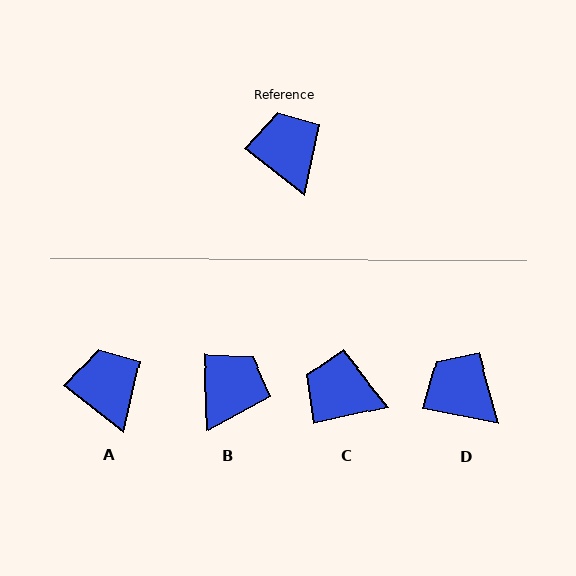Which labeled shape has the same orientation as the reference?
A.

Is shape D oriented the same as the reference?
No, it is off by about 27 degrees.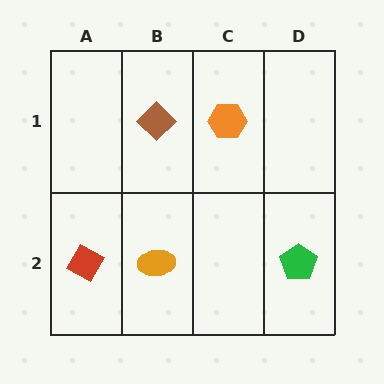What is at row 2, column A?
A red diamond.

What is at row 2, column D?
A green pentagon.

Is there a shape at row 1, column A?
No, that cell is empty.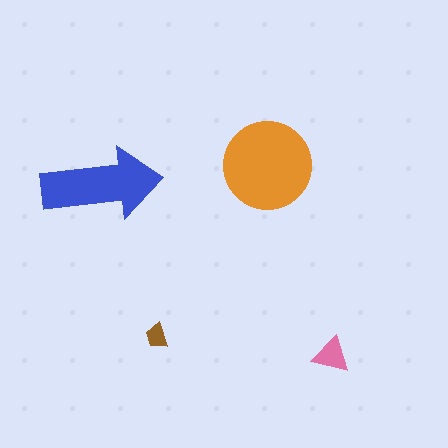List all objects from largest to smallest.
The orange circle, the blue arrow, the pink triangle, the brown trapezoid.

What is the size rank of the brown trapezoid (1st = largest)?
4th.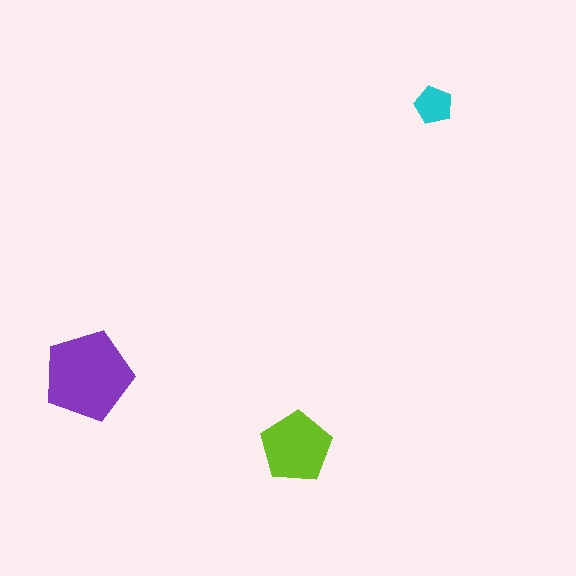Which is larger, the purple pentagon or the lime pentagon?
The purple one.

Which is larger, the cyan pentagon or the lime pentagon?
The lime one.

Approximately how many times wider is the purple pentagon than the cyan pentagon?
About 2.5 times wider.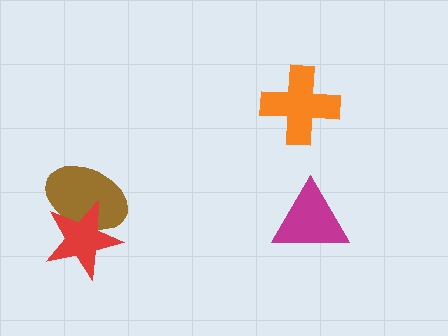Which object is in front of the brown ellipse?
The red star is in front of the brown ellipse.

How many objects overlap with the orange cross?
0 objects overlap with the orange cross.